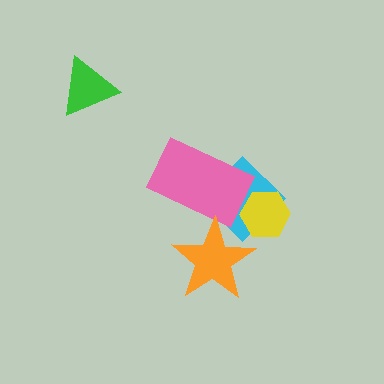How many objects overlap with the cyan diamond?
3 objects overlap with the cyan diamond.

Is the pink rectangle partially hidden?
Yes, it is partially covered by another shape.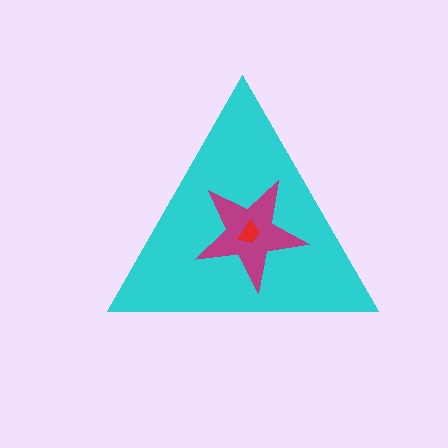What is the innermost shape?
The red trapezoid.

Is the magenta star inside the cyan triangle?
Yes.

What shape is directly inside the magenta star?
The red trapezoid.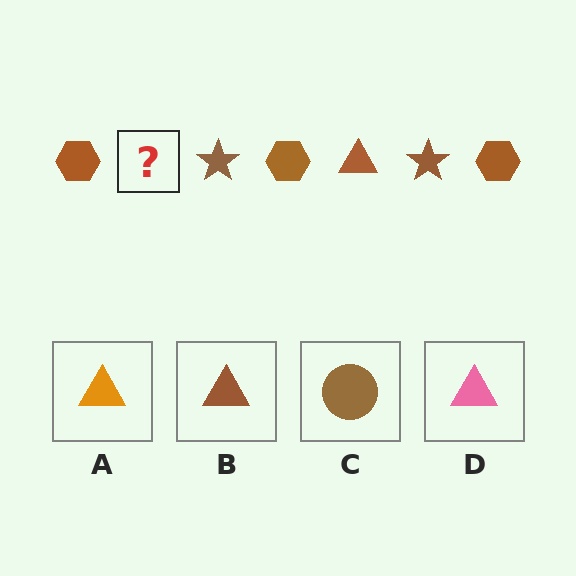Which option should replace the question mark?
Option B.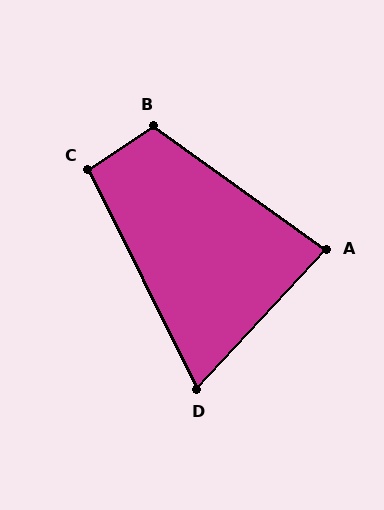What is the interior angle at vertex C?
Approximately 97 degrees (obtuse).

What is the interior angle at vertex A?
Approximately 83 degrees (acute).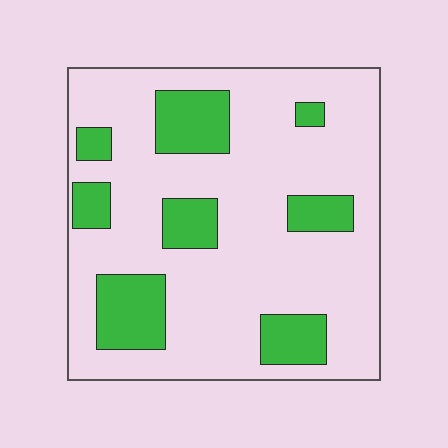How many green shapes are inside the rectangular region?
8.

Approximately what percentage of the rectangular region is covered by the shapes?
Approximately 25%.